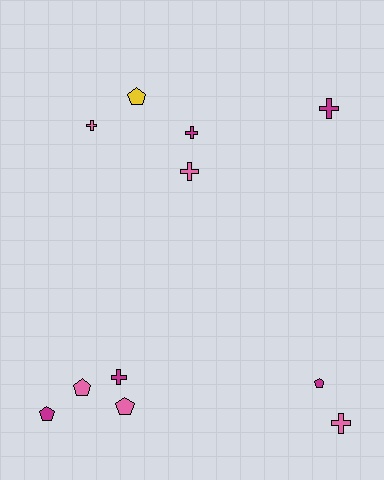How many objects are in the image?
There are 11 objects.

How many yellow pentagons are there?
There is 1 yellow pentagon.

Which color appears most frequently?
Magenta, with 5 objects.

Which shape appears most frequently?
Cross, with 6 objects.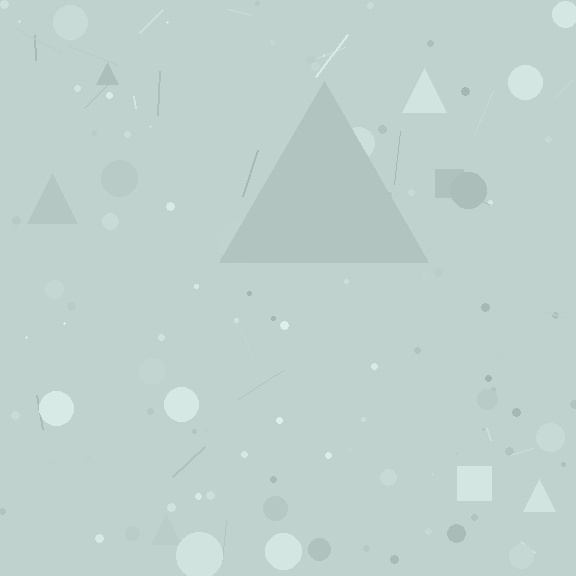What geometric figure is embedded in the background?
A triangle is embedded in the background.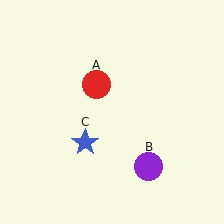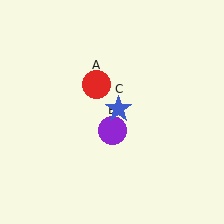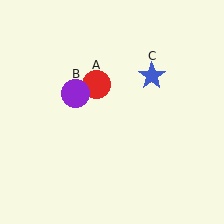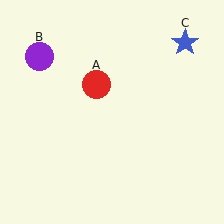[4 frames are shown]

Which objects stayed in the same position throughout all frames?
Red circle (object A) remained stationary.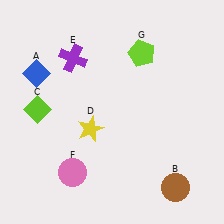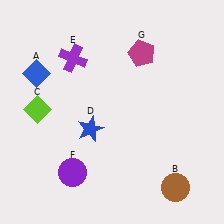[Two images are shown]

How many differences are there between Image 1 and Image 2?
There are 3 differences between the two images.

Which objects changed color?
D changed from yellow to blue. F changed from pink to purple. G changed from lime to magenta.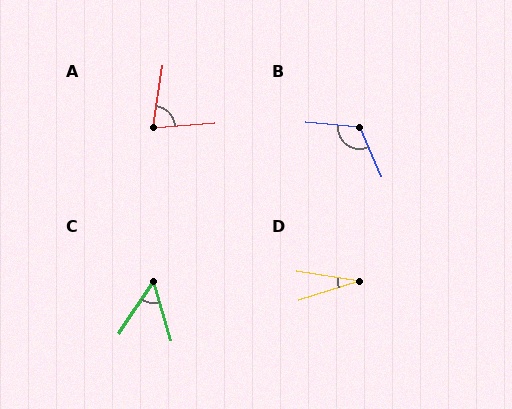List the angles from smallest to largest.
D (27°), C (50°), A (77°), B (118°).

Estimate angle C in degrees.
Approximately 50 degrees.